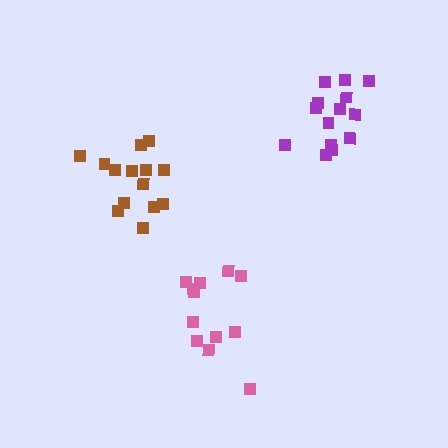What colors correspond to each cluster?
The clusters are colored: brown, purple, pink.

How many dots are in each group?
Group 1: 14 dots, Group 2: 14 dots, Group 3: 12 dots (40 total).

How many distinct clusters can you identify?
There are 3 distinct clusters.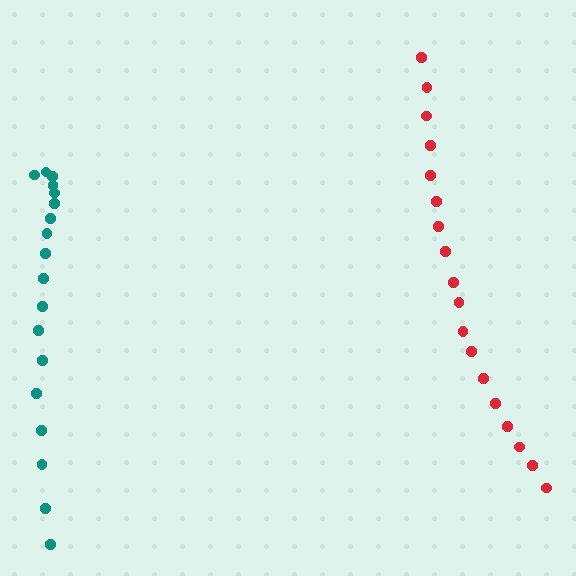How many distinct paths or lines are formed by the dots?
There are 2 distinct paths.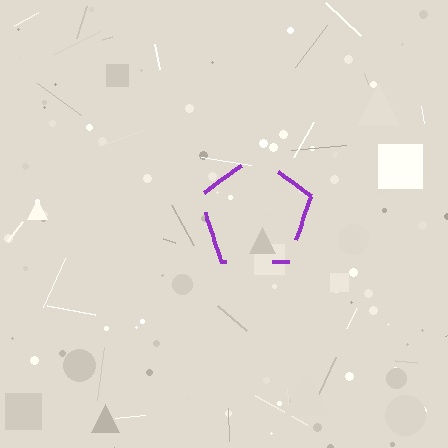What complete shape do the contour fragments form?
The contour fragments form a pentagon.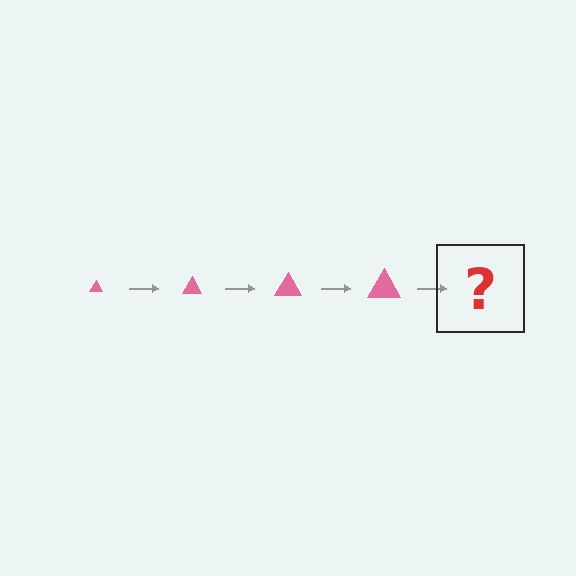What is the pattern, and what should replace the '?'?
The pattern is that the triangle gets progressively larger each step. The '?' should be a pink triangle, larger than the previous one.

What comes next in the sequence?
The next element should be a pink triangle, larger than the previous one.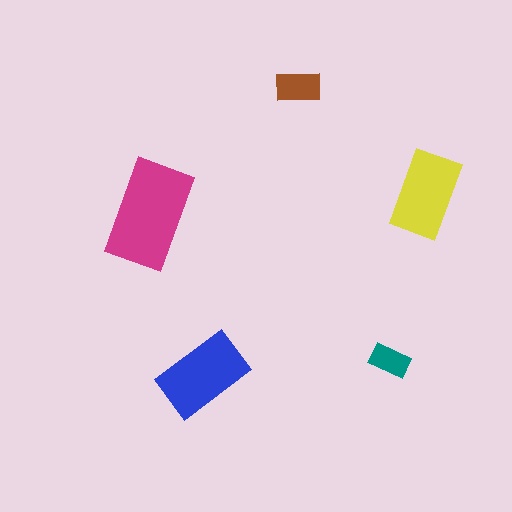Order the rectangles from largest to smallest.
the magenta one, the blue one, the yellow one, the brown one, the teal one.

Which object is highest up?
The brown rectangle is topmost.